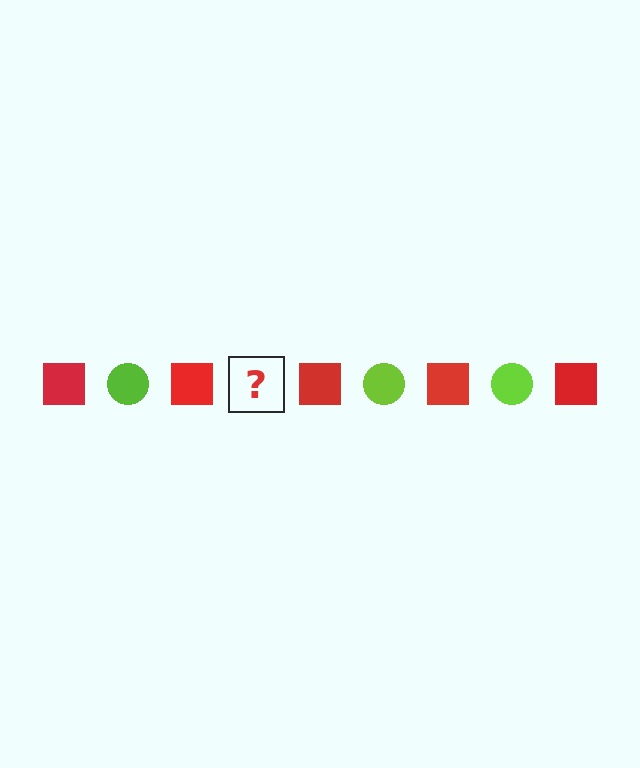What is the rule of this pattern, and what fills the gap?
The rule is that the pattern alternates between red square and lime circle. The gap should be filled with a lime circle.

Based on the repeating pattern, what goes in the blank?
The blank should be a lime circle.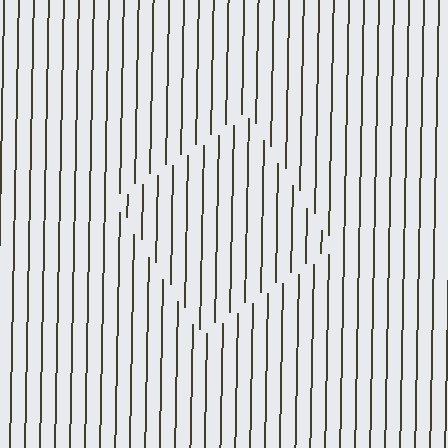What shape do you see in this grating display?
An illusory square. The interior of the shape contains the same grating, shifted by half a period — the contour is defined by the phase discontinuity where line-ends from the inner and outer gratings abut.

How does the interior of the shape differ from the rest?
The interior of the shape contains the same grating, shifted by half a period — the contour is defined by the phase discontinuity where line-ends from the inner and outer gratings abut.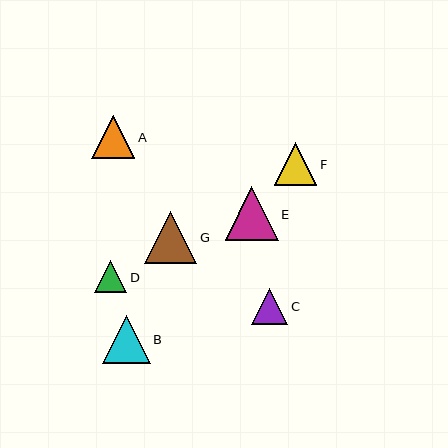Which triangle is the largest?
Triangle E is the largest with a size of approximately 53 pixels.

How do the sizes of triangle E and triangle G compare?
Triangle E and triangle G are approximately the same size.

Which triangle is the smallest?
Triangle D is the smallest with a size of approximately 32 pixels.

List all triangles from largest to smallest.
From largest to smallest: E, G, B, A, F, C, D.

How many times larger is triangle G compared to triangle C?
Triangle G is approximately 1.4 times the size of triangle C.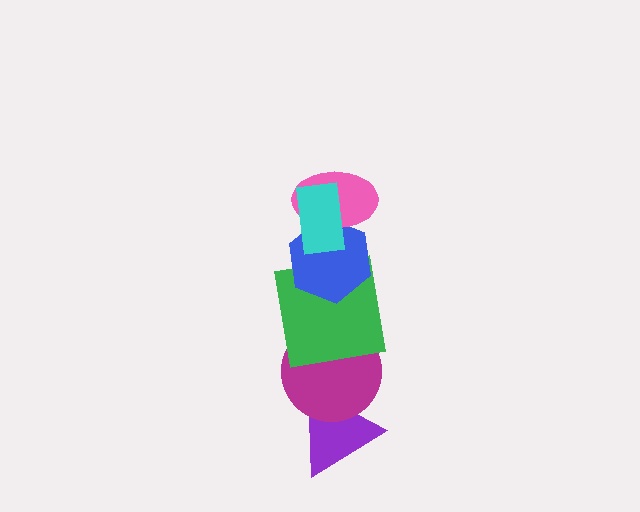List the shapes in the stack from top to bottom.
From top to bottom: the cyan rectangle, the pink ellipse, the blue hexagon, the green square, the magenta circle, the purple triangle.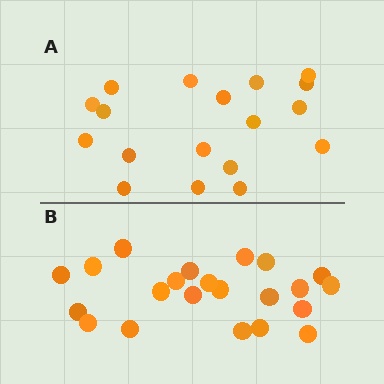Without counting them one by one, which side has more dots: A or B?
Region B (the bottom region) has more dots.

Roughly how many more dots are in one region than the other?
Region B has about 4 more dots than region A.